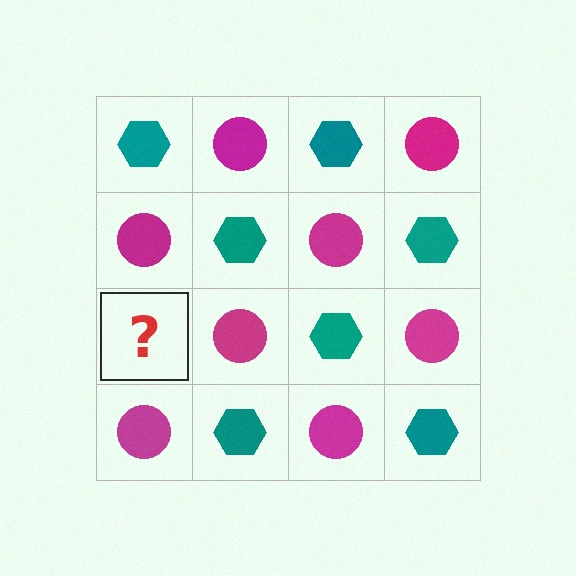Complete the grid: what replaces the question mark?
The question mark should be replaced with a teal hexagon.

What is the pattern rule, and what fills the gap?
The rule is that it alternates teal hexagon and magenta circle in a checkerboard pattern. The gap should be filled with a teal hexagon.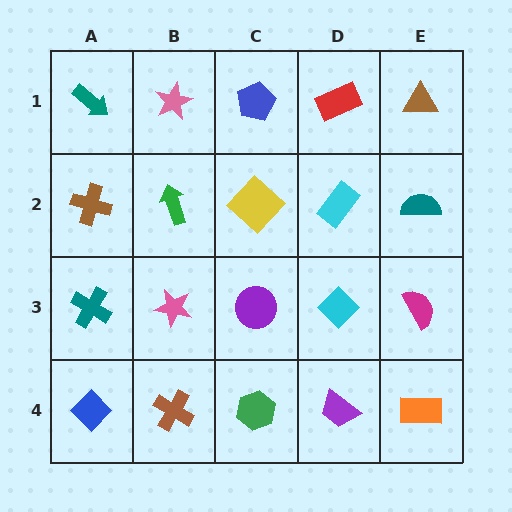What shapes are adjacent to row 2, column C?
A blue pentagon (row 1, column C), a purple circle (row 3, column C), a green arrow (row 2, column B), a cyan rectangle (row 2, column D).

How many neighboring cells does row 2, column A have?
3.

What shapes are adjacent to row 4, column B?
A pink star (row 3, column B), a blue diamond (row 4, column A), a green hexagon (row 4, column C).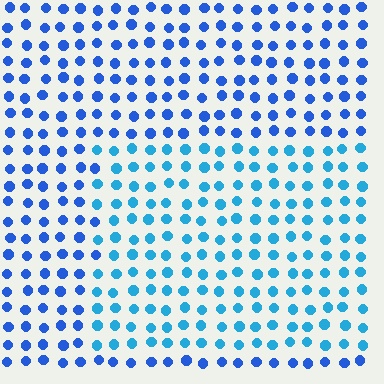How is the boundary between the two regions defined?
The boundary is defined purely by a slight shift in hue (about 26 degrees). Spacing, size, and orientation are identical on both sides.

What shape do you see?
I see a rectangle.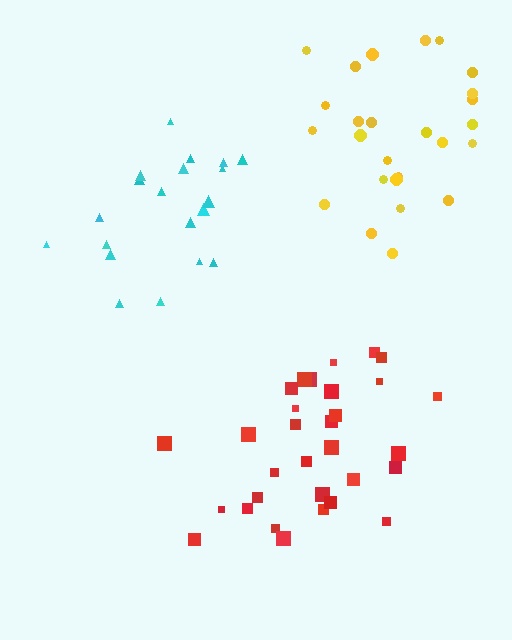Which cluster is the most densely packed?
Red.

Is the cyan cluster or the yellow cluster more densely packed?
Cyan.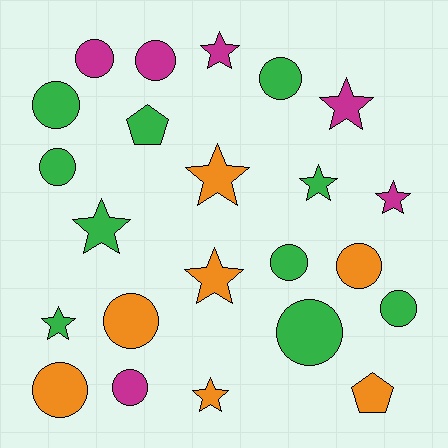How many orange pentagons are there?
There is 1 orange pentagon.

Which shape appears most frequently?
Circle, with 12 objects.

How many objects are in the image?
There are 23 objects.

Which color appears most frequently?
Green, with 10 objects.